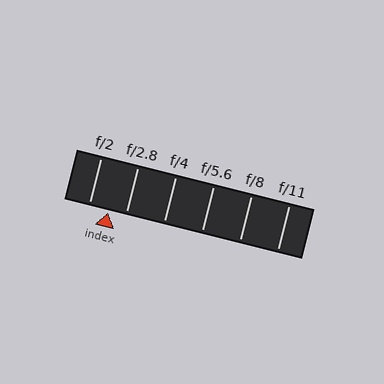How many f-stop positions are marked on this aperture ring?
There are 6 f-stop positions marked.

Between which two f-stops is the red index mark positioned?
The index mark is between f/2 and f/2.8.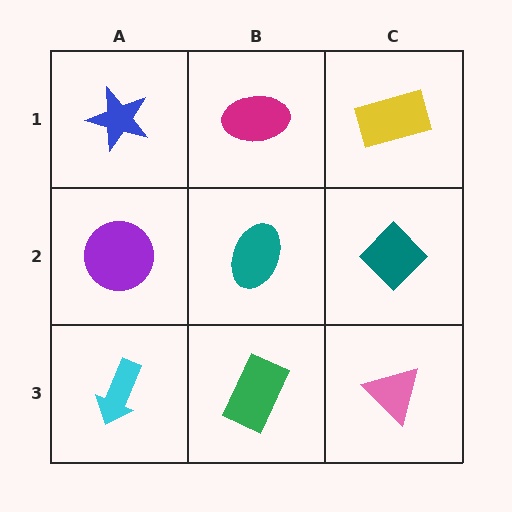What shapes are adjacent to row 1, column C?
A teal diamond (row 2, column C), a magenta ellipse (row 1, column B).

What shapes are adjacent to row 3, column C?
A teal diamond (row 2, column C), a green rectangle (row 3, column B).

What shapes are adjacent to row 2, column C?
A yellow rectangle (row 1, column C), a pink triangle (row 3, column C), a teal ellipse (row 2, column B).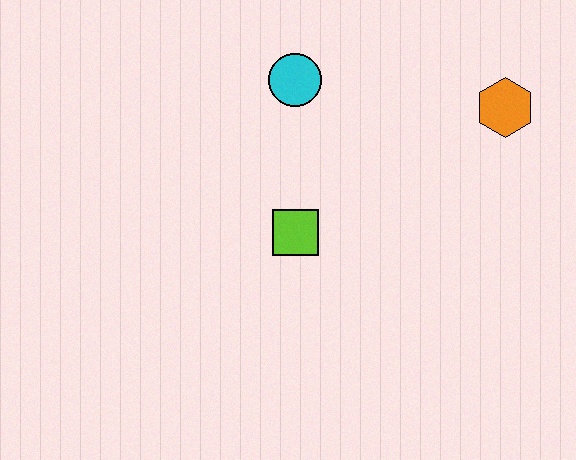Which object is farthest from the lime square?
The orange hexagon is farthest from the lime square.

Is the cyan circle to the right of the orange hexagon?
No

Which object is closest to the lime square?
The cyan circle is closest to the lime square.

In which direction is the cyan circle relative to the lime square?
The cyan circle is above the lime square.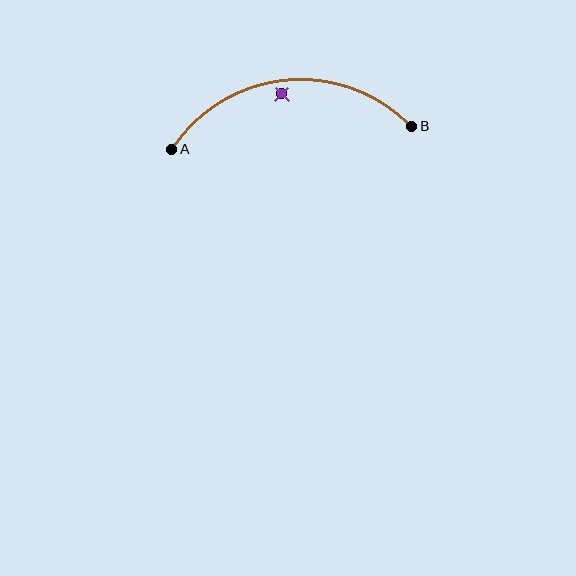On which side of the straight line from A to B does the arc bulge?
The arc bulges above the straight line connecting A and B.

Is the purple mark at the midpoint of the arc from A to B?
No — the purple mark does not lie on the arc at all. It sits slightly inside the curve.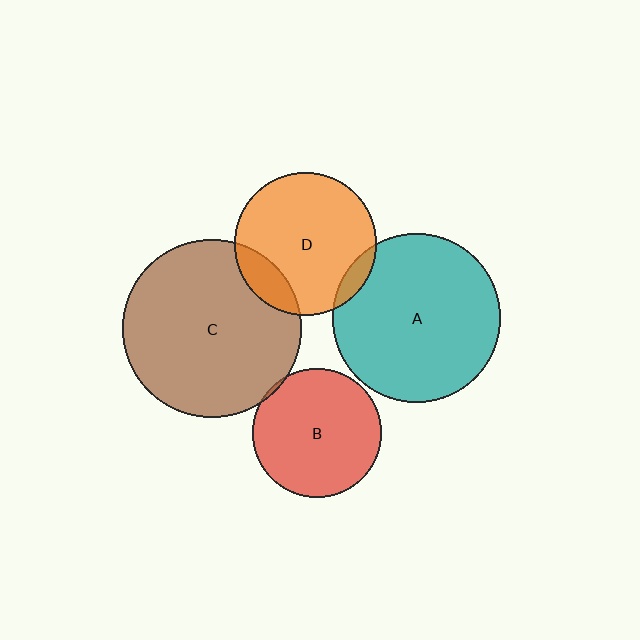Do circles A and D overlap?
Yes.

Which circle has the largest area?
Circle C (brown).